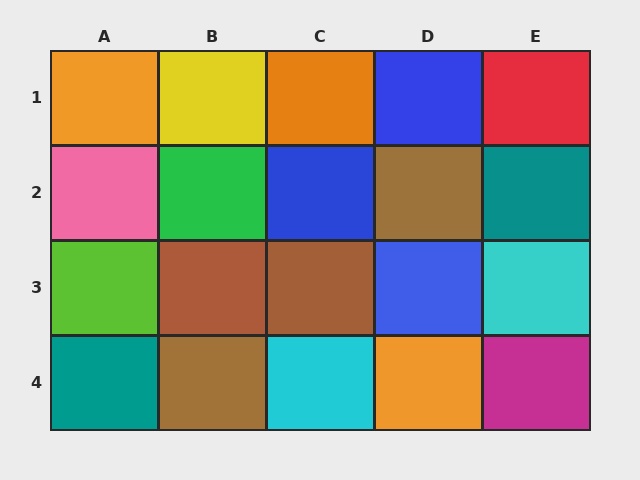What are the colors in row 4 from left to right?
Teal, brown, cyan, orange, magenta.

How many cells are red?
1 cell is red.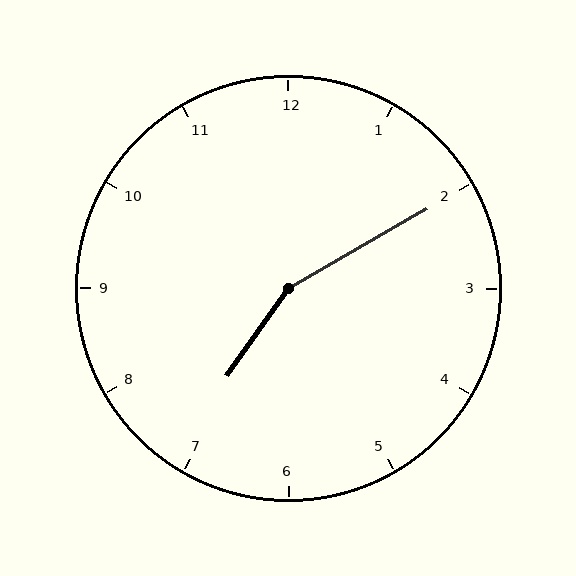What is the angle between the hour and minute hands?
Approximately 155 degrees.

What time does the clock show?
7:10.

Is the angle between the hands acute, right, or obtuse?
It is obtuse.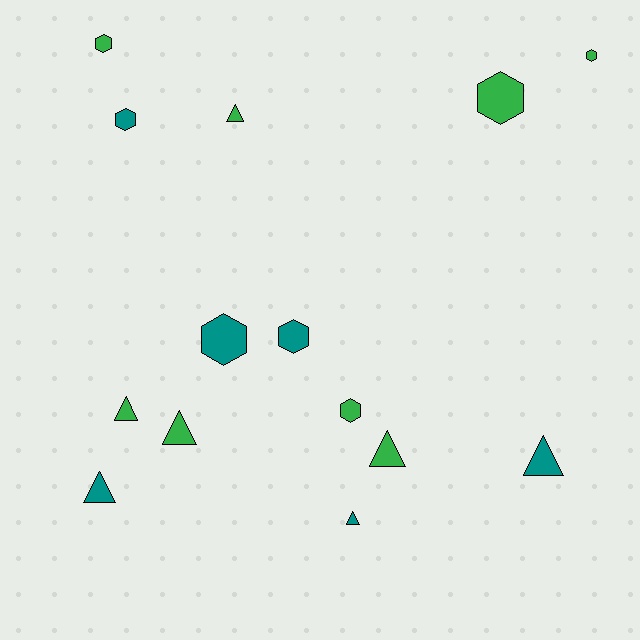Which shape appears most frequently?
Hexagon, with 7 objects.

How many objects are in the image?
There are 14 objects.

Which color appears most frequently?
Green, with 8 objects.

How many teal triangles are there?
There are 3 teal triangles.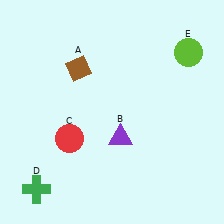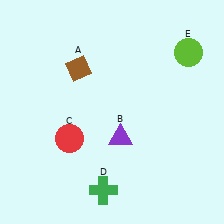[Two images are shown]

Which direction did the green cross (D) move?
The green cross (D) moved right.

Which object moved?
The green cross (D) moved right.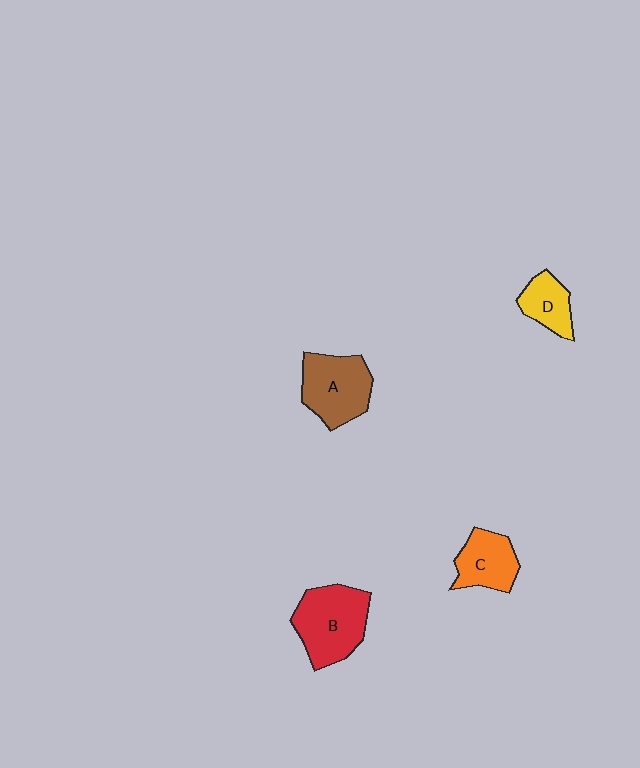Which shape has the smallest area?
Shape D (yellow).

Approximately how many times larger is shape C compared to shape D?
Approximately 1.3 times.